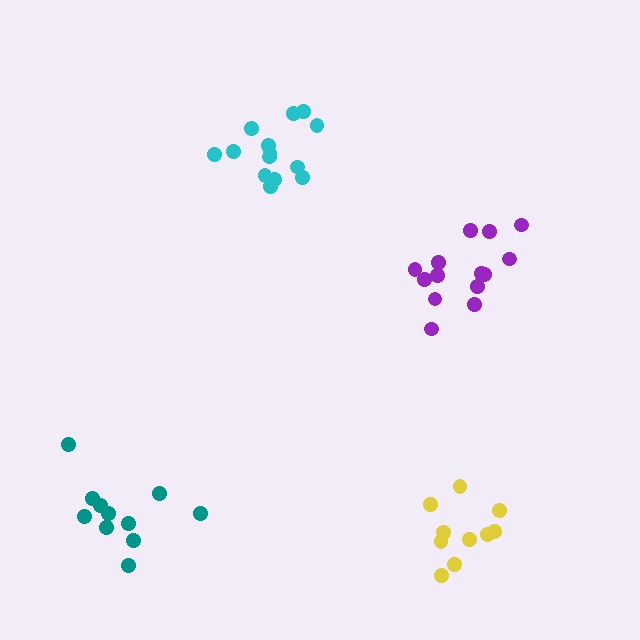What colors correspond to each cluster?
The clusters are colored: teal, purple, yellow, cyan.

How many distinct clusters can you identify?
There are 4 distinct clusters.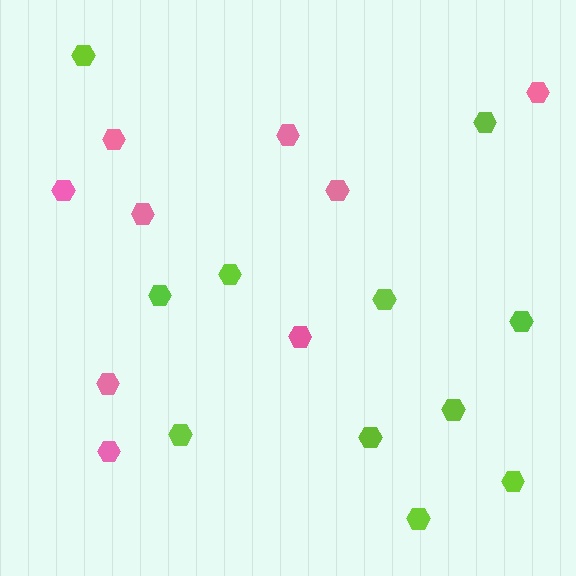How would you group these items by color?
There are 2 groups: one group of lime hexagons (11) and one group of pink hexagons (9).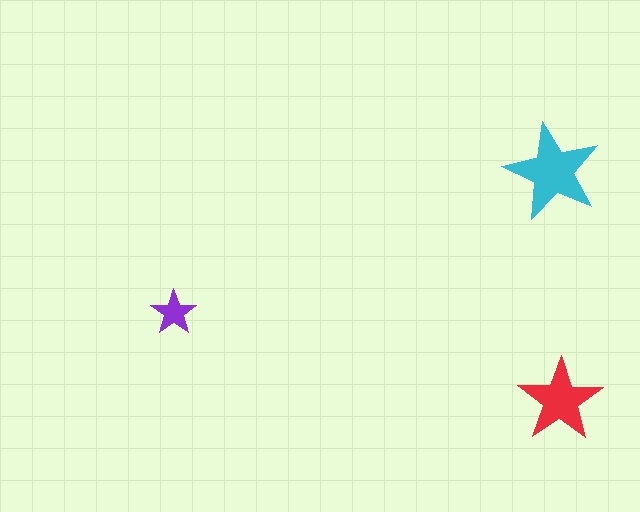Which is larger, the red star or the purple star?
The red one.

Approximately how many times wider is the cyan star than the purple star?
About 2 times wider.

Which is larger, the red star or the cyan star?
The cyan one.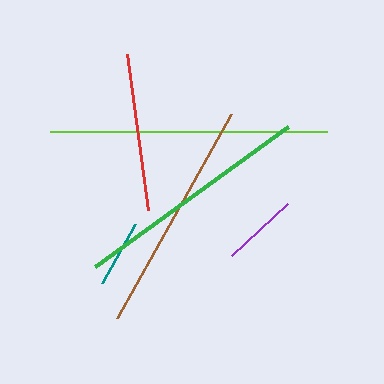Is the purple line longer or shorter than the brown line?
The brown line is longer than the purple line.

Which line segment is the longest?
The lime line is the longest at approximately 277 pixels.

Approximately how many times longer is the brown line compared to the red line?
The brown line is approximately 1.5 times the length of the red line.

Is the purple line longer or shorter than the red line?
The red line is longer than the purple line.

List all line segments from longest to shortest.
From longest to shortest: lime, green, brown, red, purple, teal.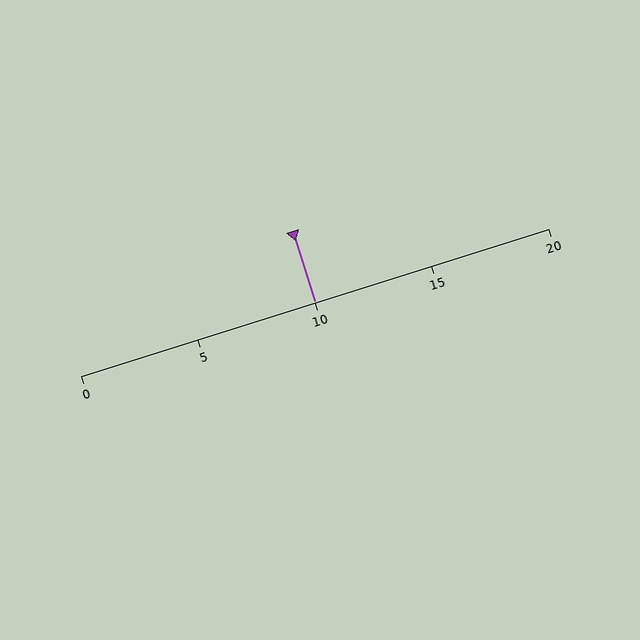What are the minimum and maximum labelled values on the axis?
The axis runs from 0 to 20.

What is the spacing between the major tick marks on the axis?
The major ticks are spaced 5 apart.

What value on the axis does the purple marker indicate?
The marker indicates approximately 10.